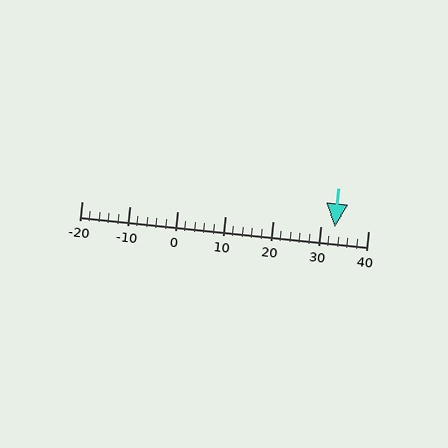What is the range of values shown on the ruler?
The ruler shows values from -20 to 40.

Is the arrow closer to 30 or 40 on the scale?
The arrow is closer to 30.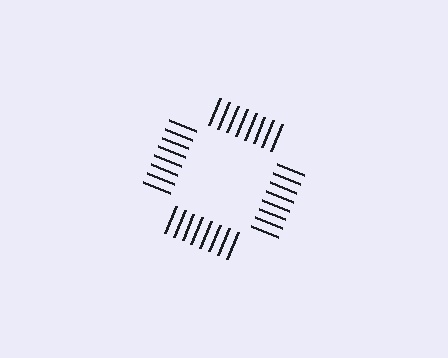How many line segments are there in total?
32 — 8 along each of the 4 edges.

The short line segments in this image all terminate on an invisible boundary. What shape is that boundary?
An illusory square — the line segments terminate on its edges but no continuous stroke is drawn.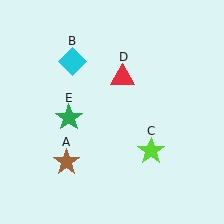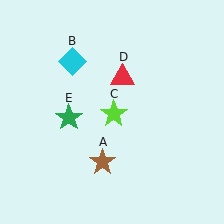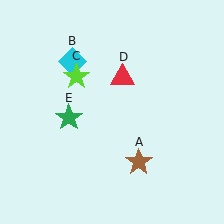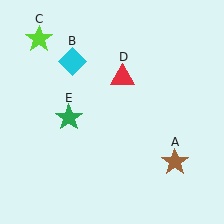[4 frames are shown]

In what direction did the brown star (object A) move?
The brown star (object A) moved right.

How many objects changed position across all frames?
2 objects changed position: brown star (object A), lime star (object C).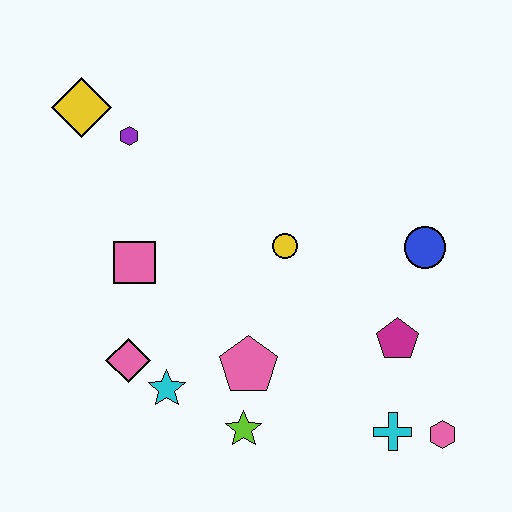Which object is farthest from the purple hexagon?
The pink hexagon is farthest from the purple hexagon.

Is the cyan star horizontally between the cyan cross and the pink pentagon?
No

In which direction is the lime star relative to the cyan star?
The lime star is to the right of the cyan star.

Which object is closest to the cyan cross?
The pink hexagon is closest to the cyan cross.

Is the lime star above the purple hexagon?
No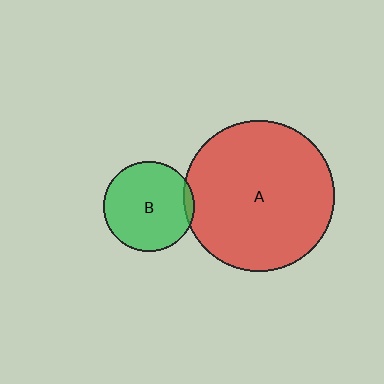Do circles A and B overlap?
Yes.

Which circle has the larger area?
Circle A (red).